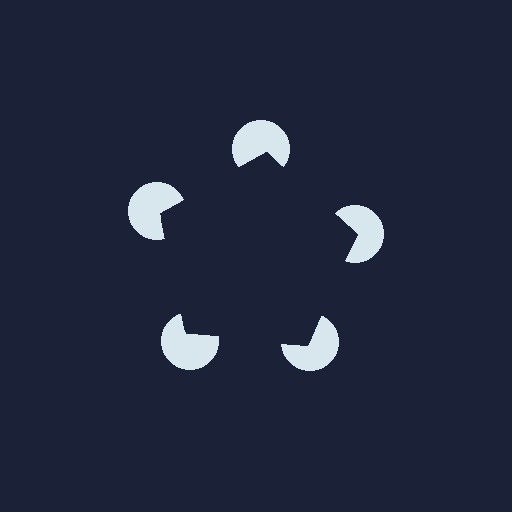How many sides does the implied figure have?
5 sides.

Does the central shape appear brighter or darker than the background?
It typically appears slightly darker than the background, even though no actual brightness change is drawn.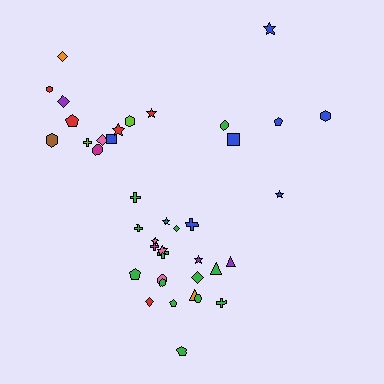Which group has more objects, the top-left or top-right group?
The top-left group.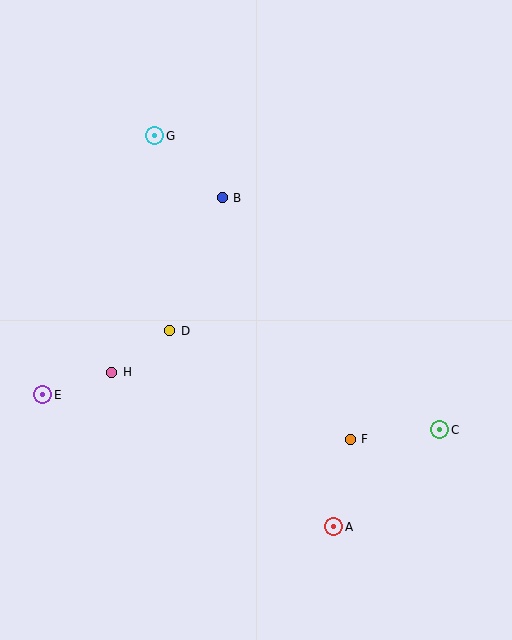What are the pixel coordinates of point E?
Point E is at (43, 395).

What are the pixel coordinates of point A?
Point A is at (334, 527).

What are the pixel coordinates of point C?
Point C is at (440, 430).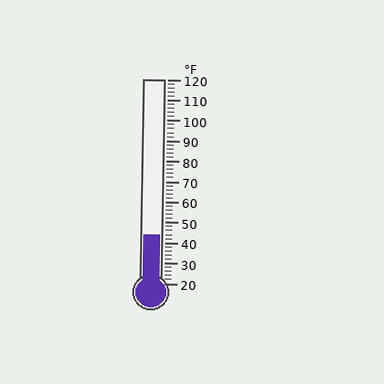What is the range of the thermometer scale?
The thermometer scale ranges from 20°F to 120°F.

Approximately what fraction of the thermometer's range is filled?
The thermometer is filled to approximately 25% of its range.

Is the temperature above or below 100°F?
The temperature is below 100°F.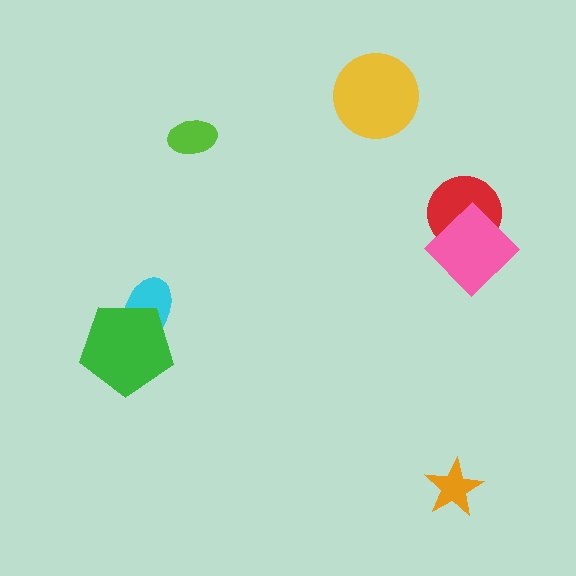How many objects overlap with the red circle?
1 object overlaps with the red circle.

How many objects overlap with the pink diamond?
1 object overlaps with the pink diamond.